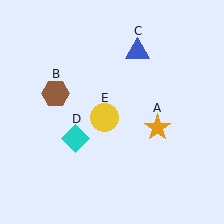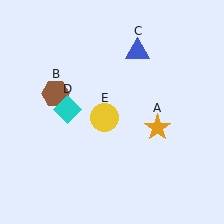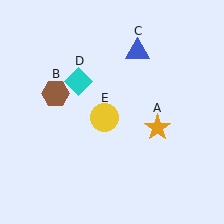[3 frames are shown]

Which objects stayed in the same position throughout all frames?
Orange star (object A) and brown hexagon (object B) and blue triangle (object C) and yellow circle (object E) remained stationary.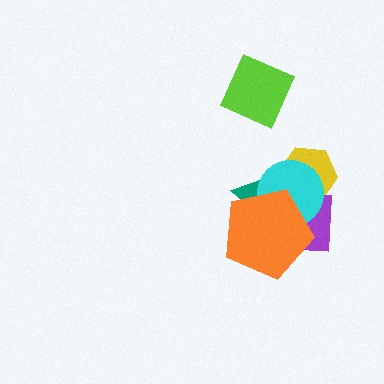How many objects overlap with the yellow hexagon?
3 objects overlap with the yellow hexagon.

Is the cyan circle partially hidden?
Yes, it is partially covered by another shape.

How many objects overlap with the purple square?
4 objects overlap with the purple square.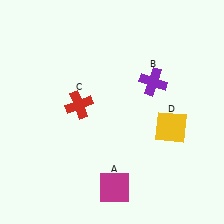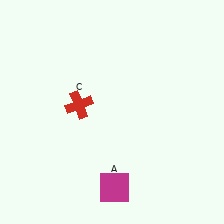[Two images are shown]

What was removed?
The purple cross (B), the yellow square (D) were removed in Image 2.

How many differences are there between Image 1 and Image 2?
There are 2 differences between the two images.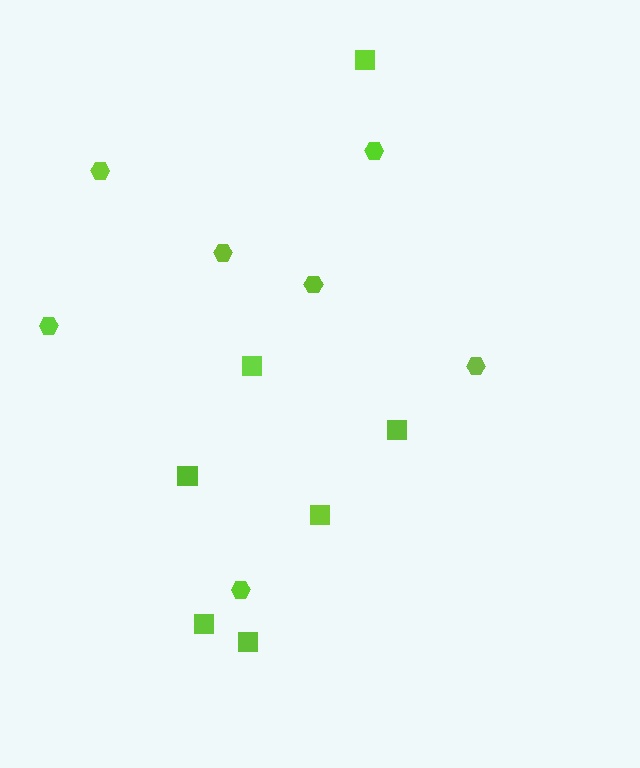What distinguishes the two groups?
There are 2 groups: one group of hexagons (7) and one group of squares (7).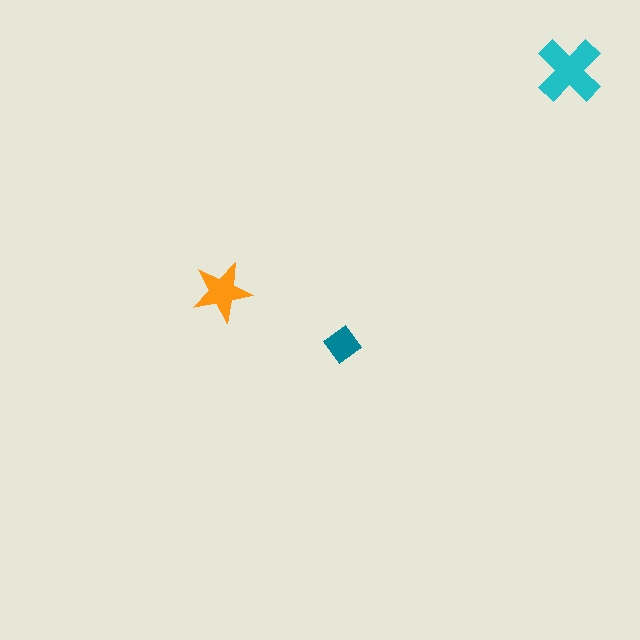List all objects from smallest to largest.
The teal diamond, the orange star, the cyan cross.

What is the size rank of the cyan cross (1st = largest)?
1st.